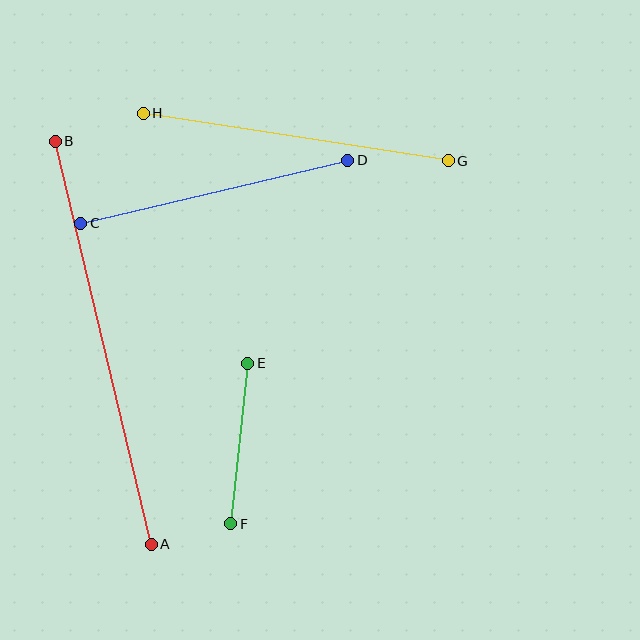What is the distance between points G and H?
The distance is approximately 308 pixels.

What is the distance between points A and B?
The distance is approximately 414 pixels.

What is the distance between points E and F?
The distance is approximately 161 pixels.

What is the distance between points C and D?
The distance is approximately 274 pixels.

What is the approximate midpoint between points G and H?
The midpoint is at approximately (296, 137) pixels.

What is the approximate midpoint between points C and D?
The midpoint is at approximately (214, 192) pixels.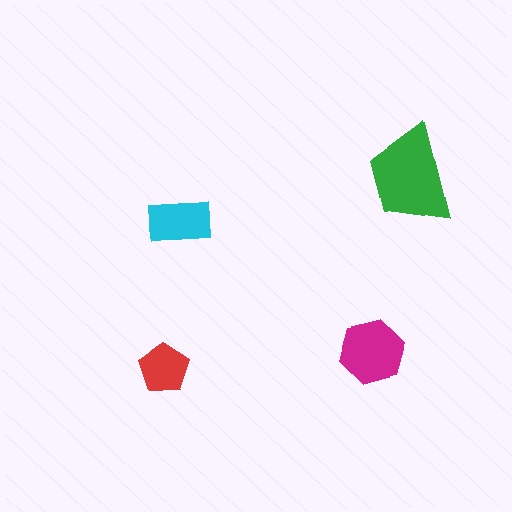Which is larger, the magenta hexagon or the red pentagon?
The magenta hexagon.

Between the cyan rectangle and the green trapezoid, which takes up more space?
The green trapezoid.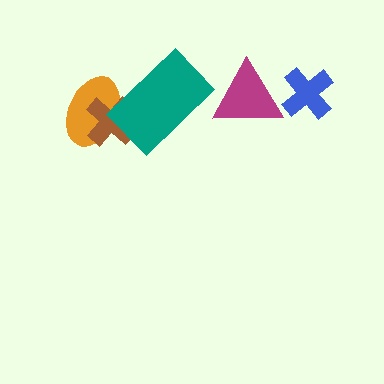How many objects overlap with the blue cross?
1 object overlaps with the blue cross.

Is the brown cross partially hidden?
Yes, it is partially covered by another shape.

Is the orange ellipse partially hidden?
Yes, it is partially covered by another shape.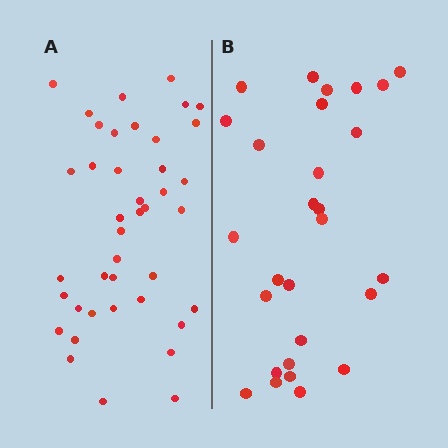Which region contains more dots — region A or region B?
Region A (the left region) has more dots.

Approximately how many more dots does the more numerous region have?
Region A has approximately 15 more dots than region B.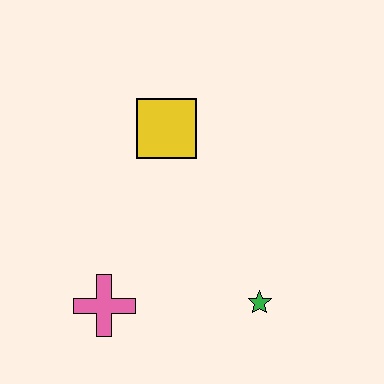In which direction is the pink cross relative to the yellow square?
The pink cross is below the yellow square.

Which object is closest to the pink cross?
The green star is closest to the pink cross.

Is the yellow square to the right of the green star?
No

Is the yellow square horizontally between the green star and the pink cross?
Yes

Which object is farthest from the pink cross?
The yellow square is farthest from the pink cross.